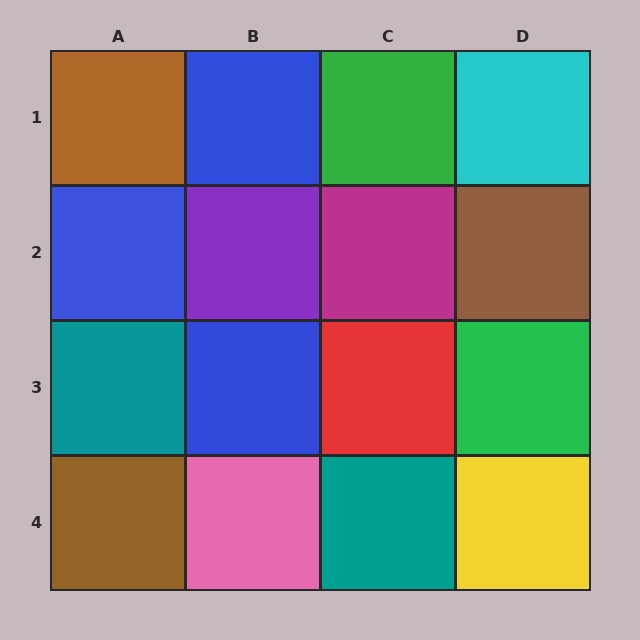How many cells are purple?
1 cell is purple.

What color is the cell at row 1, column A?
Brown.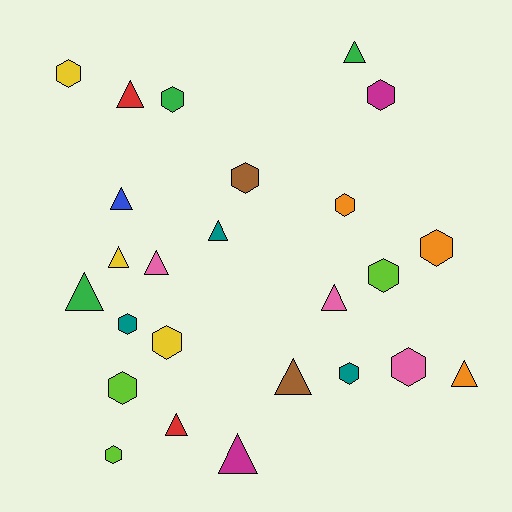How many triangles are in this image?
There are 12 triangles.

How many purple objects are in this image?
There are no purple objects.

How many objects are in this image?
There are 25 objects.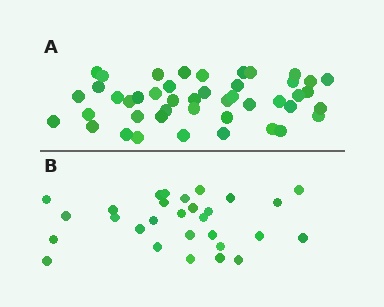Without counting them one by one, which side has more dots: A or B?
Region A (the top region) has more dots.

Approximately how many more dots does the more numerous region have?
Region A has approximately 15 more dots than region B.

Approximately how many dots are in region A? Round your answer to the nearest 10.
About 40 dots. (The exact count is 45, which rounds to 40.)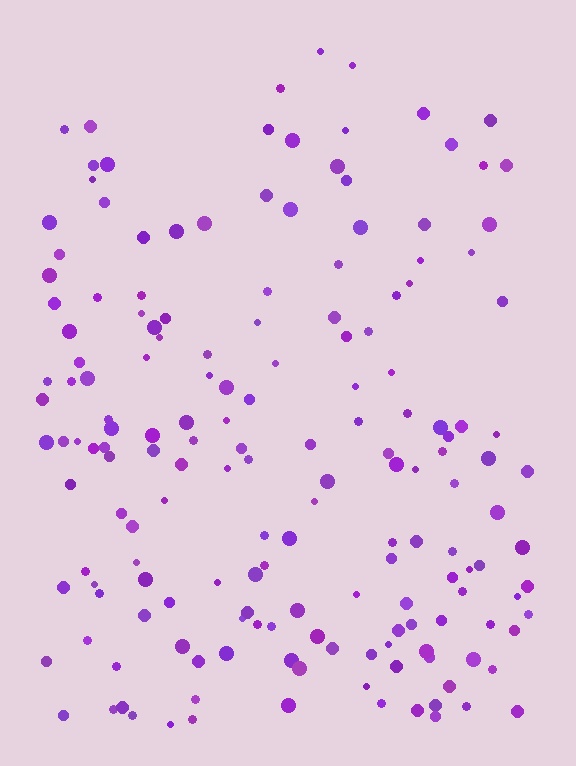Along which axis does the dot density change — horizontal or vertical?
Vertical.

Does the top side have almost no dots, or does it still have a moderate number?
Still a moderate number, just noticeably fewer than the bottom.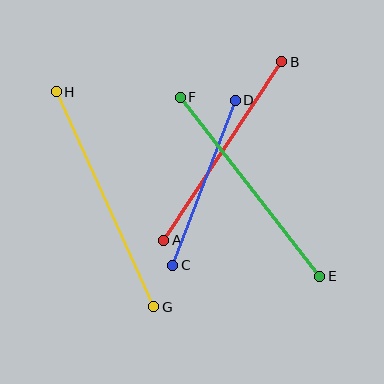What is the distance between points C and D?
The distance is approximately 177 pixels.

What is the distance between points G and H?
The distance is approximately 236 pixels.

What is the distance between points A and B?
The distance is approximately 214 pixels.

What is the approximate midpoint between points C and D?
The midpoint is at approximately (204, 183) pixels.